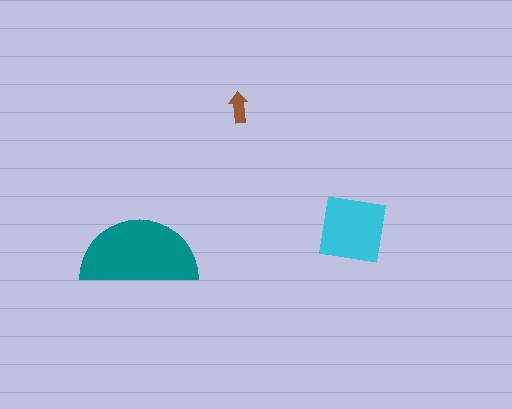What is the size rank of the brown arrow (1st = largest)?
3rd.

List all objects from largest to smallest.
The teal semicircle, the cyan square, the brown arrow.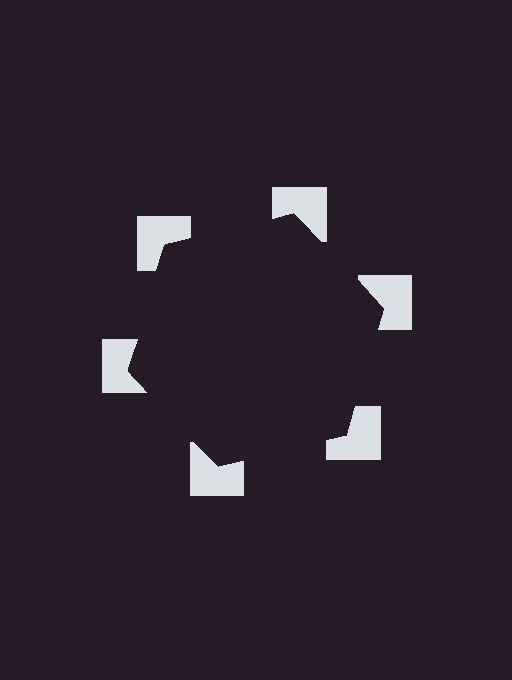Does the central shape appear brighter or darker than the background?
It typically appears slightly darker than the background, even though no actual brightness change is drawn.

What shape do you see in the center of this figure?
An illusory hexagon — its edges are inferred from the aligned wedge cuts in the notched squares, not physically drawn.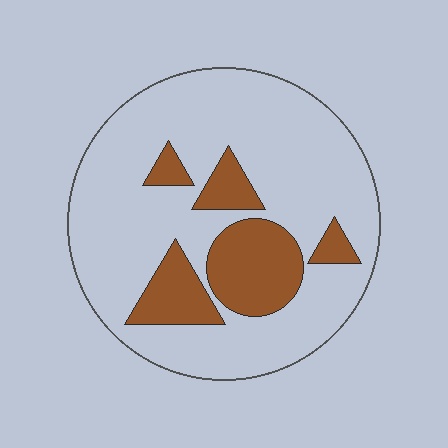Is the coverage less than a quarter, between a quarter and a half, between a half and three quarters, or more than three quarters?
Less than a quarter.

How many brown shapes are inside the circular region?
5.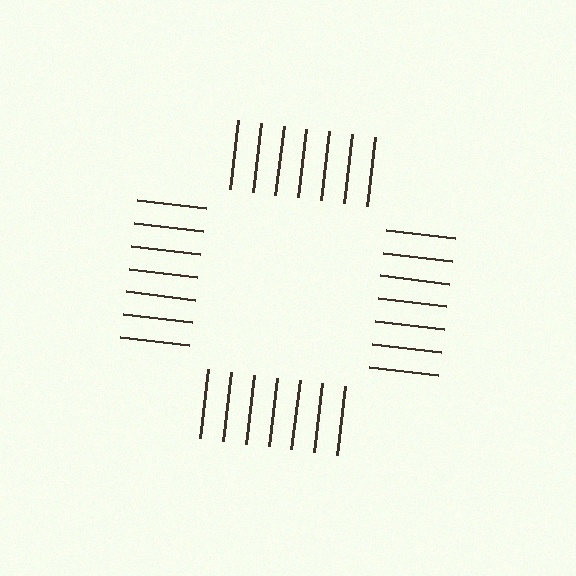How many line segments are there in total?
28 — 7 along each of the 4 edges.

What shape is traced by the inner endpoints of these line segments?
An illusory square — the line segments terminate on its edges but no continuous stroke is drawn.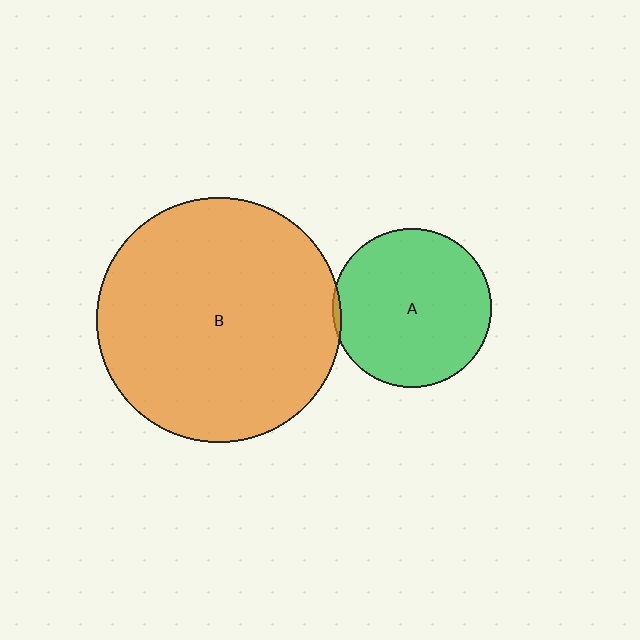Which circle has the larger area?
Circle B (orange).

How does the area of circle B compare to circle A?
Approximately 2.4 times.